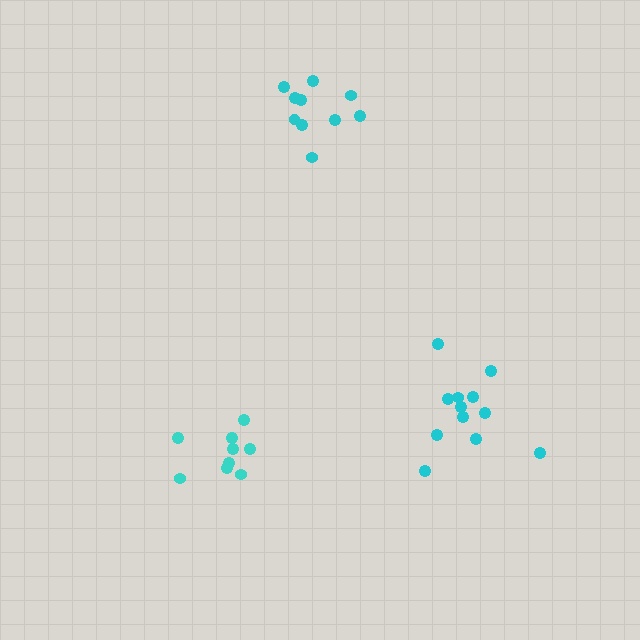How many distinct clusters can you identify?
There are 3 distinct clusters.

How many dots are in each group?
Group 1: 9 dots, Group 2: 10 dots, Group 3: 12 dots (31 total).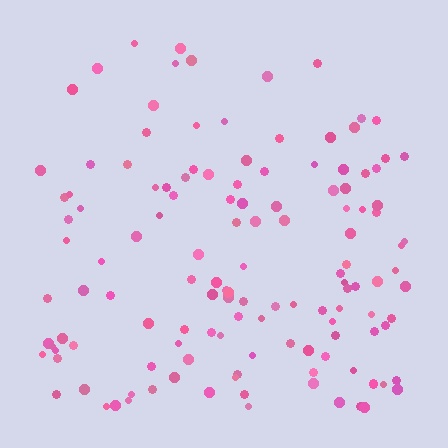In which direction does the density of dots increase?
From top to bottom, with the bottom side densest.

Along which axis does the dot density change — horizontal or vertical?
Vertical.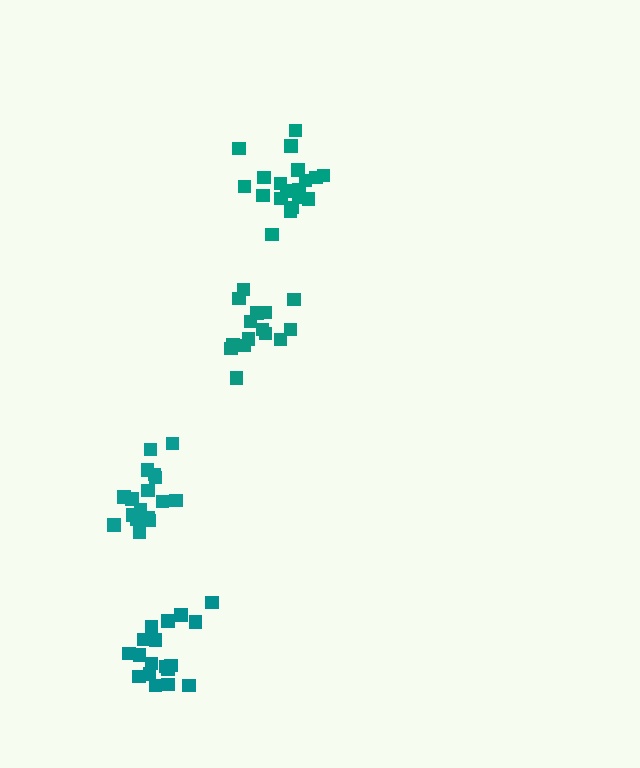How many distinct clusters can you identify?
There are 4 distinct clusters.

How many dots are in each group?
Group 1: 19 dots, Group 2: 18 dots, Group 3: 17 dots, Group 4: 15 dots (69 total).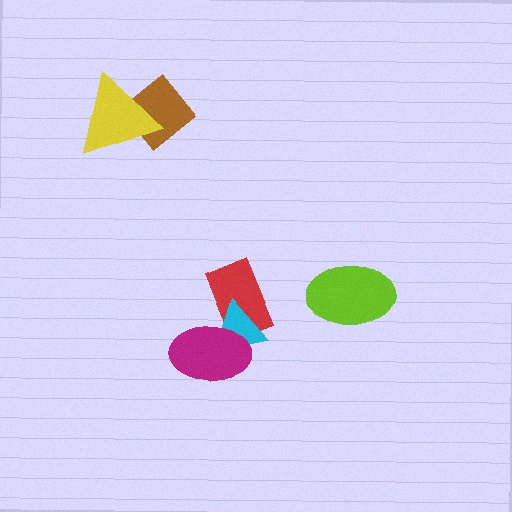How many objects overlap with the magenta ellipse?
2 objects overlap with the magenta ellipse.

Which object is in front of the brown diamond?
The yellow triangle is in front of the brown diamond.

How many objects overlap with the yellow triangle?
1 object overlaps with the yellow triangle.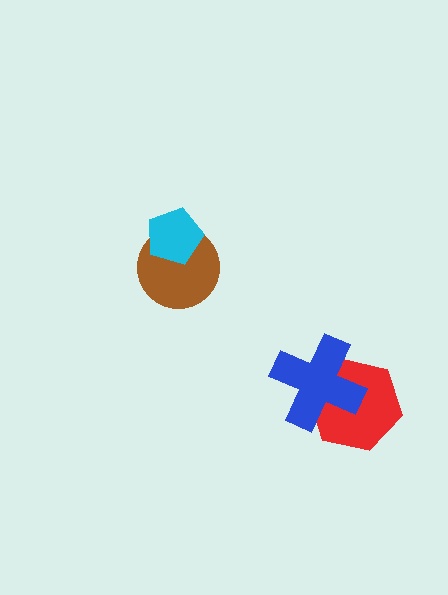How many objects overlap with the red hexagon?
1 object overlaps with the red hexagon.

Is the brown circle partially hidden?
Yes, it is partially covered by another shape.